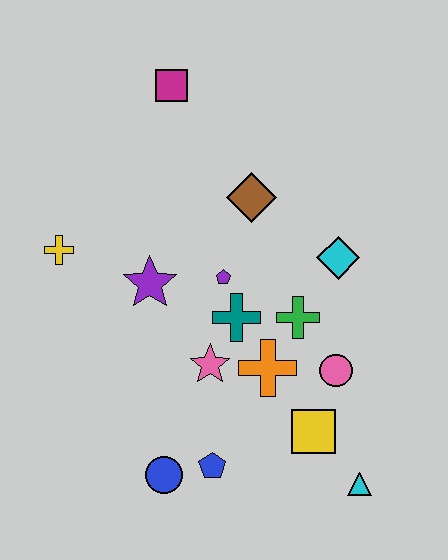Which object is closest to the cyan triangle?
The yellow square is closest to the cyan triangle.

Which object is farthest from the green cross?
The magenta square is farthest from the green cross.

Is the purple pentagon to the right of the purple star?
Yes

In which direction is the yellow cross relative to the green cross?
The yellow cross is to the left of the green cross.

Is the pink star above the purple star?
No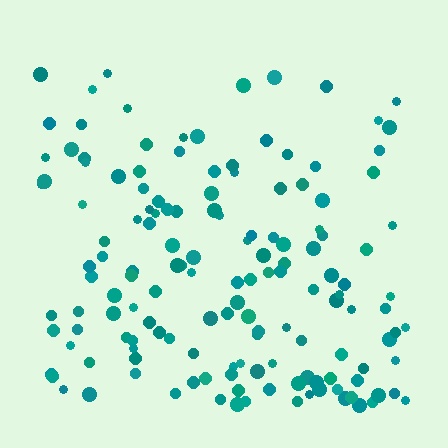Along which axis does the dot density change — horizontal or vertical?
Vertical.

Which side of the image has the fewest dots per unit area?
The top.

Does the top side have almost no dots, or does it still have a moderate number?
Still a moderate number, just noticeably fewer than the bottom.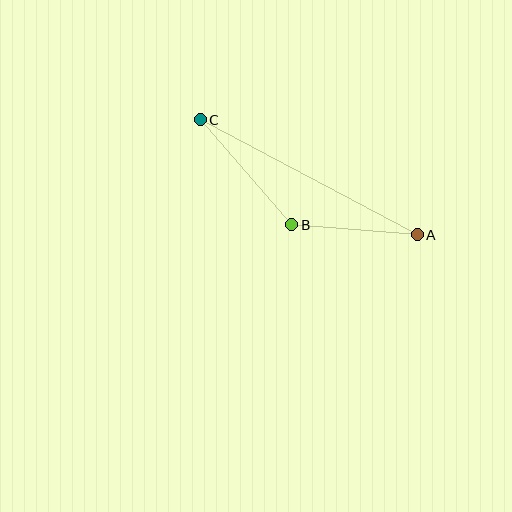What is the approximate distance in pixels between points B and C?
The distance between B and C is approximately 140 pixels.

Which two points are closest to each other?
Points A and B are closest to each other.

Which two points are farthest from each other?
Points A and C are farthest from each other.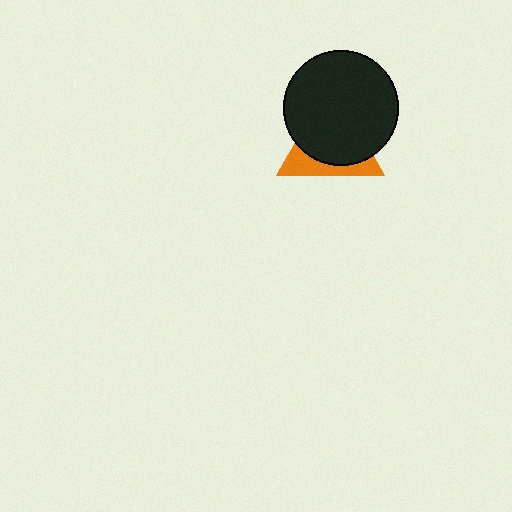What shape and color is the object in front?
The object in front is a black circle.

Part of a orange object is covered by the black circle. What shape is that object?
It is a triangle.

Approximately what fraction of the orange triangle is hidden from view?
Roughly 69% of the orange triangle is hidden behind the black circle.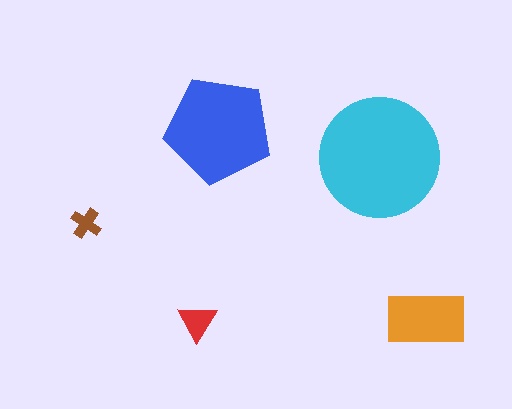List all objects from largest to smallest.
The cyan circle, the blue pentagon, the orange rectangle, the red triangle, the brown cross.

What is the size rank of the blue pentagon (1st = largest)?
2nd.